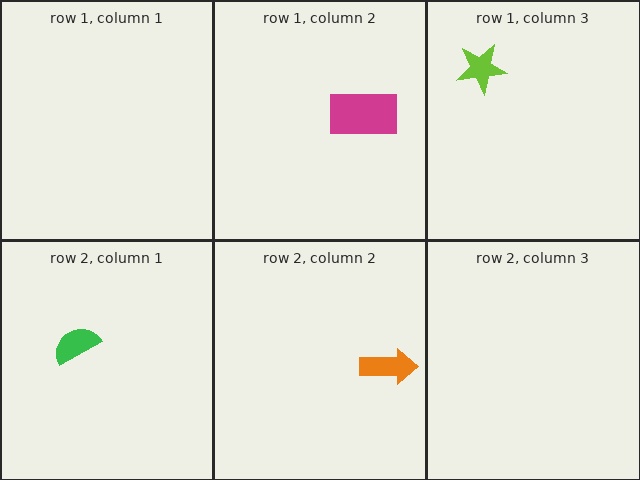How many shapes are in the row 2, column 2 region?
1.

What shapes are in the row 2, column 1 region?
The green semicircle.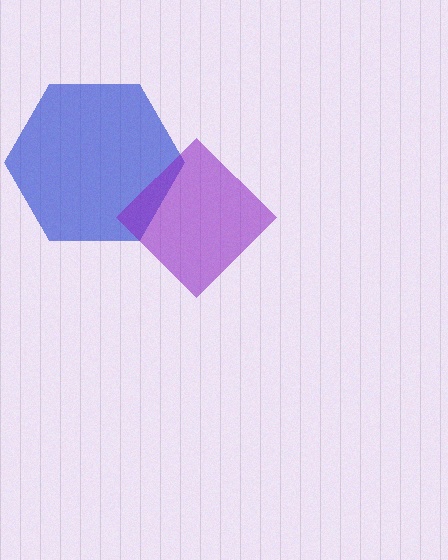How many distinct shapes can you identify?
There are 2 distinct shapes: a blue hexagon, a purple diamond.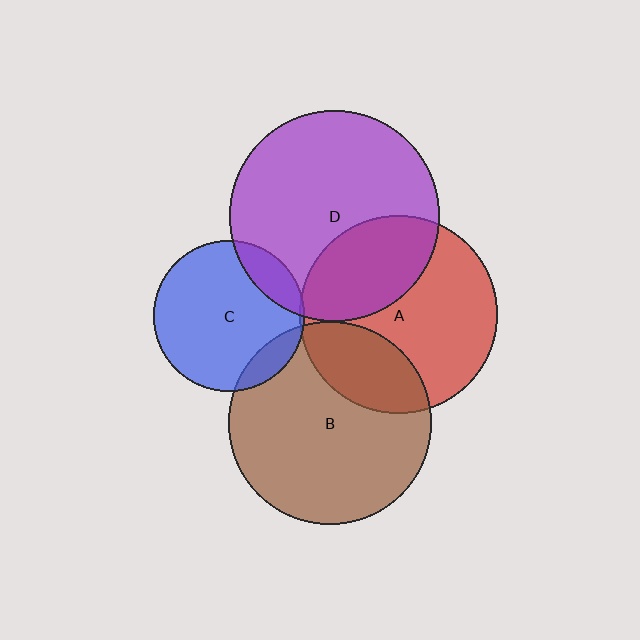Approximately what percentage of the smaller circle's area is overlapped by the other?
Approximately 35%.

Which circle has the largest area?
Circle D (purple).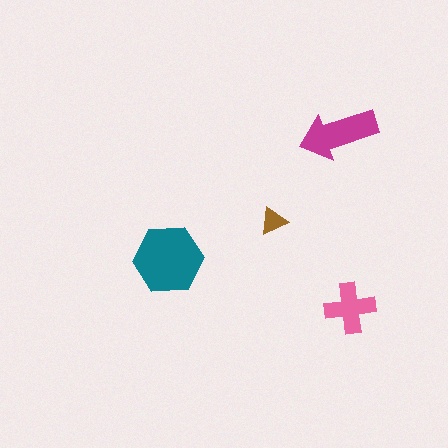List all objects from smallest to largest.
The brown triangle, the pink cross, the magenta arrow, the teal hexagon.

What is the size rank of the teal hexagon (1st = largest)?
1st.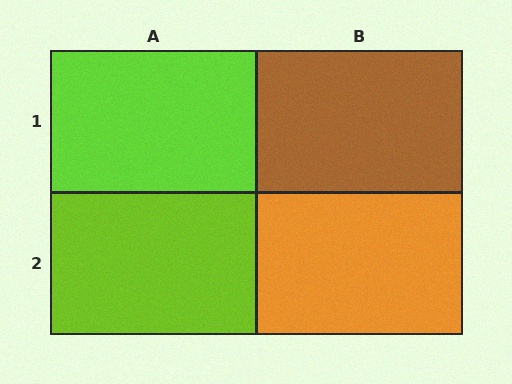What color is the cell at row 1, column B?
Brown.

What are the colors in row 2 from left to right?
Lime, orange.